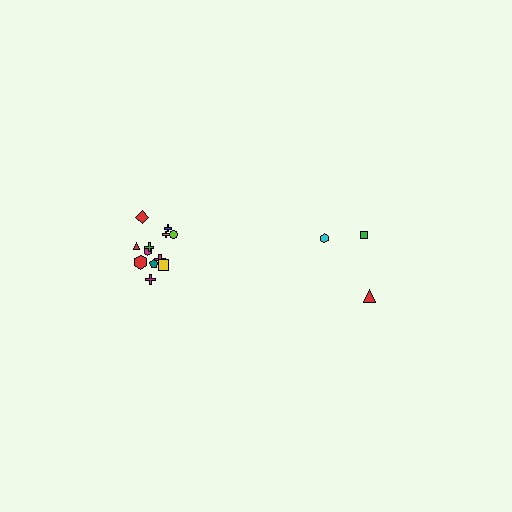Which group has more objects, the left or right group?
The left group.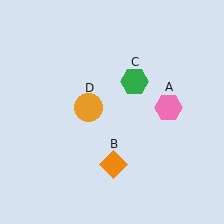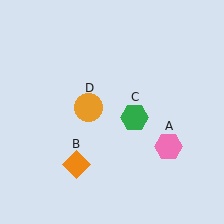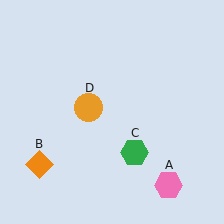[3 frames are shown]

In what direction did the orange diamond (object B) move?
The orange diamond (object B) moved left.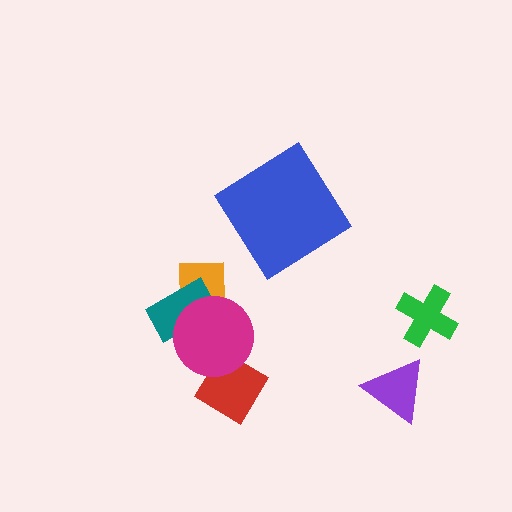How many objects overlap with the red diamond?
1 object overlaps with the red diamond.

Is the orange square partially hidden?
Yes, it is partially covered by another shape.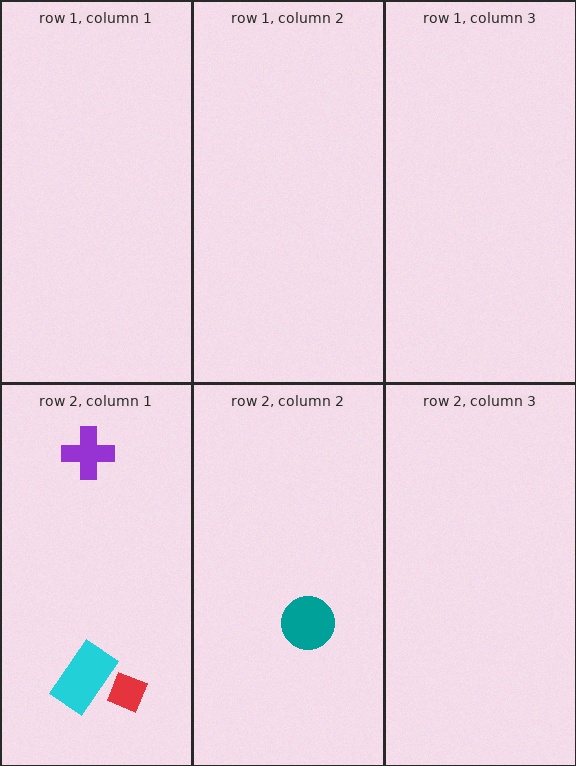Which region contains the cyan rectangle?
The row 2, column 1 region.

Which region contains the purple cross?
The row 2, column 1 region.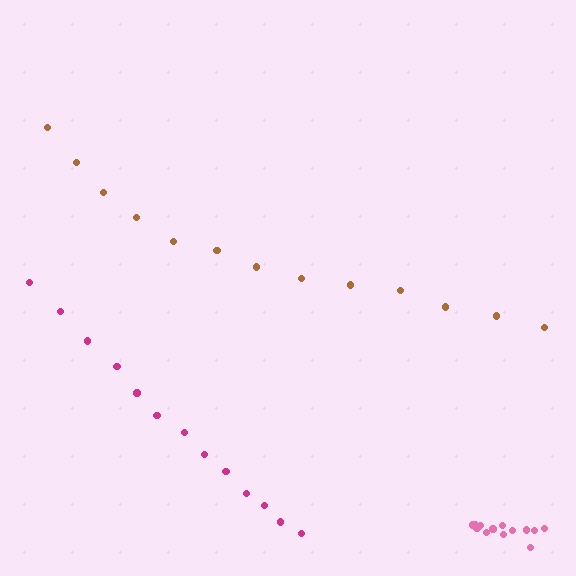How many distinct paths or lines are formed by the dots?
There are 3 distinct paths.